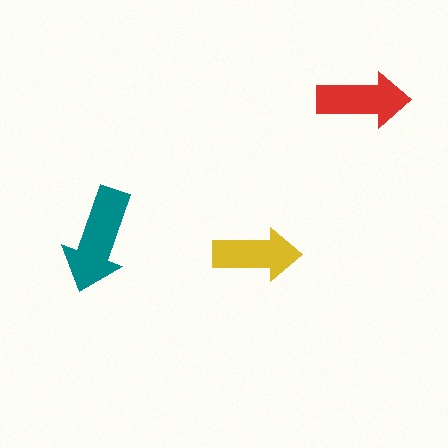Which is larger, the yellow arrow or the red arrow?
The red one.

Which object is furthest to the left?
The teal arrow is leftmost.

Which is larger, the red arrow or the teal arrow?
The teal one.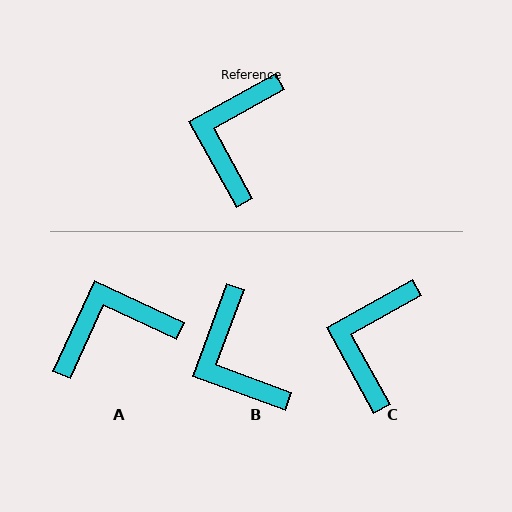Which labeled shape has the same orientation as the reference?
C.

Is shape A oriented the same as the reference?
No, it is off by about 53 degrees.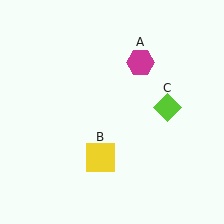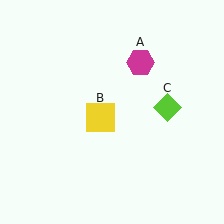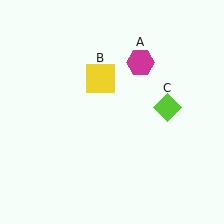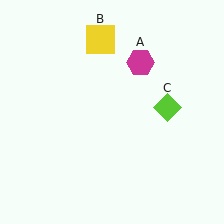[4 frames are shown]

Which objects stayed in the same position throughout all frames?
Magenta hexagon (object A) and lime diamond (object C) remained stationary.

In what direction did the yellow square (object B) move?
The yellow square (object B) moved up.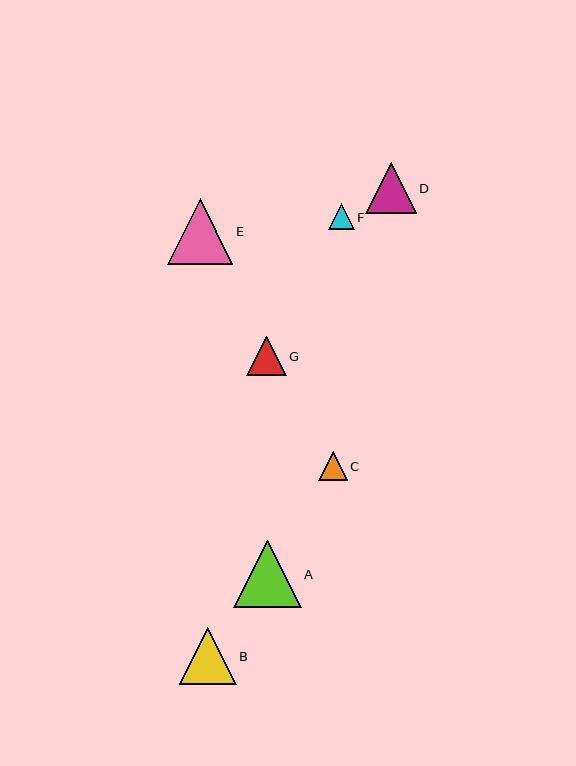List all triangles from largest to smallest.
From largest to smallest: A, E, B, D, G, C, F.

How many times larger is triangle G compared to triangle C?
Triangle G is approximately 1.4 times the size of triangle C.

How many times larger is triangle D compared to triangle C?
Triangle D is approximately 1.8 times the size of triangle C.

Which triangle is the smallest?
Triangle F is the smallest with a size of approximately 26 pixels.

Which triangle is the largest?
Triangle A is the largest with a size of approximately 67 pixels.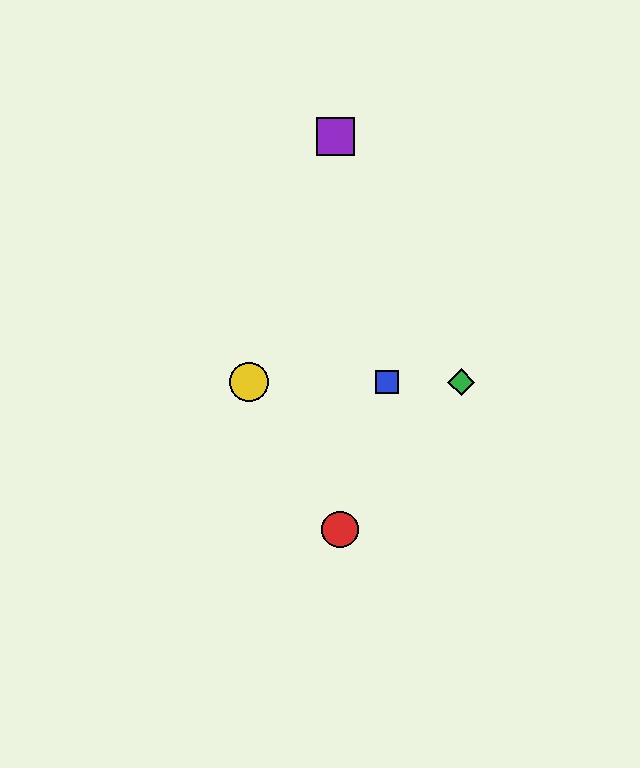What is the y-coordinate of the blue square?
The blue square is at y≈382.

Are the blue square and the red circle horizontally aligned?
No, the blue square is at y≈382 and the red circle is at y≈529.